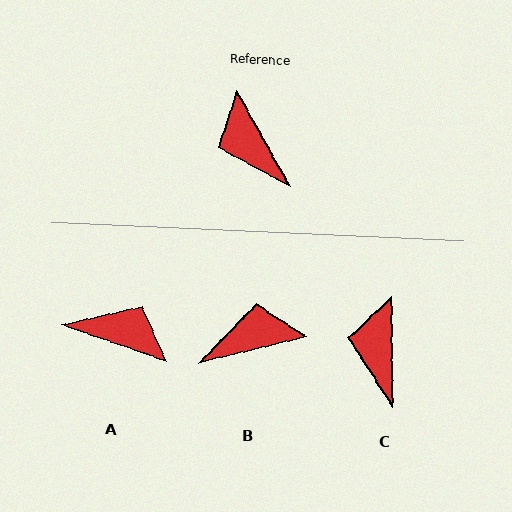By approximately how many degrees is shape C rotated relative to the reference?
Approximately 29 degrees clockwise.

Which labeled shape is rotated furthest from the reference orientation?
A, about 138 degrees away.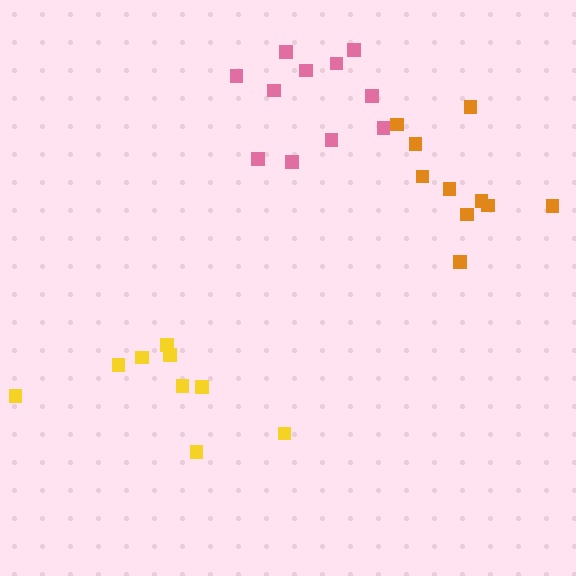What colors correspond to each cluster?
The clusters are colored: orange, yellow, pink.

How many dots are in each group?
Group 1: 10 dots, Group 2: 9 dots, Group 3: 11 dots (30 total).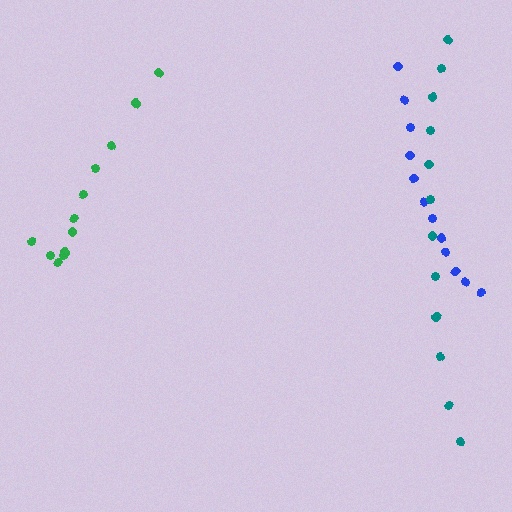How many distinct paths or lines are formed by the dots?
There are 3 distinct paths.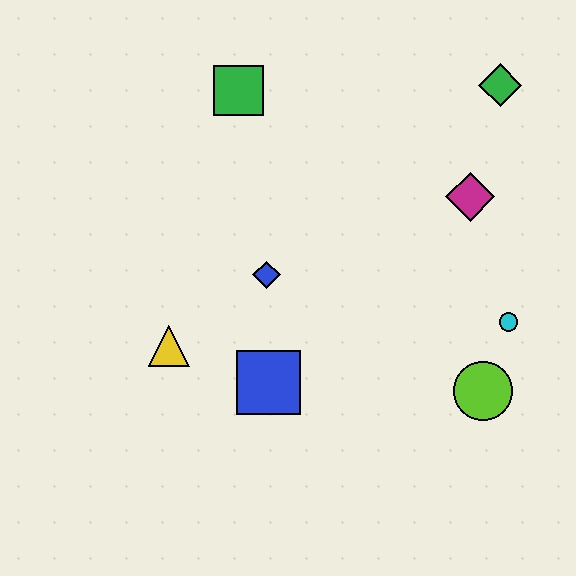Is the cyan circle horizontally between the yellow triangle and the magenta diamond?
No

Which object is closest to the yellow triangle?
The blue square is closest to the yellow triangle.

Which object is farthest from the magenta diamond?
The yellow triangle is farthest from the magenta diamond.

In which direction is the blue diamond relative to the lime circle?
The blue diamond is to the left of the lime circle.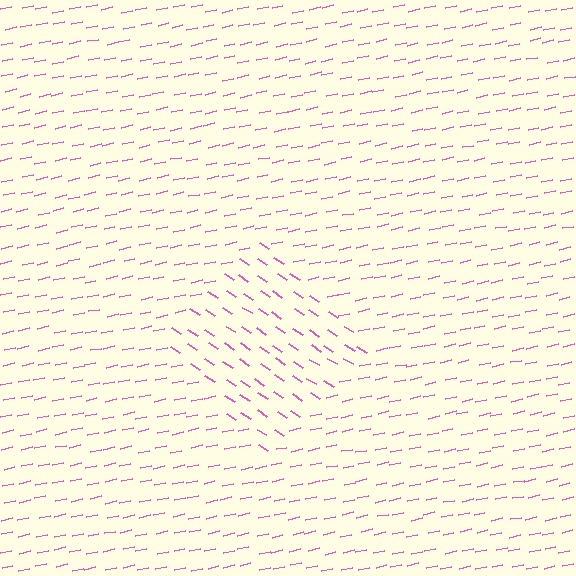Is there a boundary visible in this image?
Yes, there is a texture boundary formed by a change in line orientation.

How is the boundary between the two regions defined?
The boundary is defined purely by a change in line orientation (approximately 45 degrees difference). All lines are the same color and thickness.